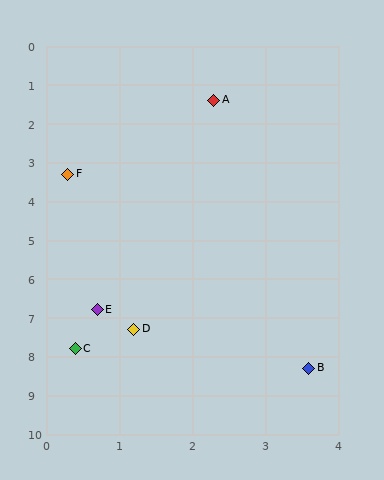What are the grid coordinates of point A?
Point A is at approximately (2.3, 1.4).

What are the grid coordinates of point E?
Point E is at approximately (0.7, 6.8).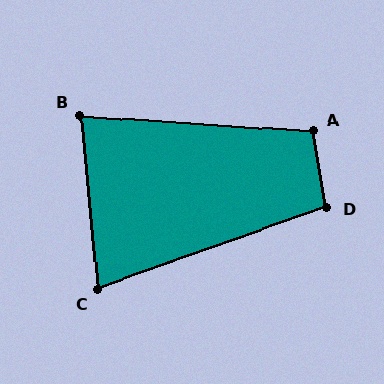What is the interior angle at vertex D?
Approximately 99 degrees (obtuse).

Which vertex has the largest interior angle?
A, at approximately 104 degrees.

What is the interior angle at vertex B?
Approximately 81 degrees (acute).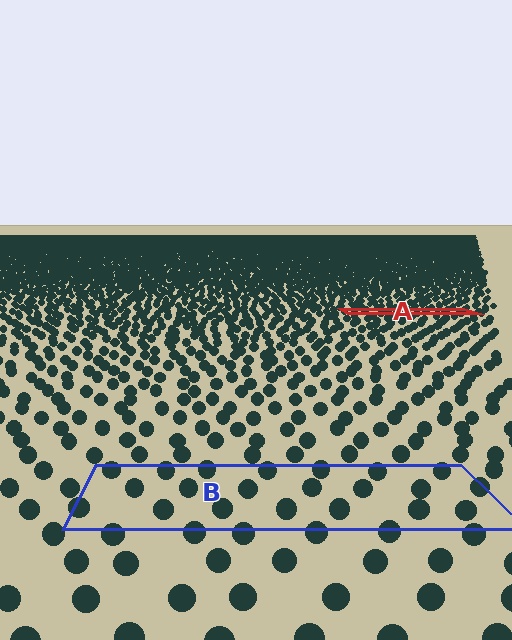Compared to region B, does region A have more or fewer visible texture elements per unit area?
Region A has more texture elements per unit area — they are packed more densely because it is farther away.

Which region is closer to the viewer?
Region B is closer. The texture elements there are larger and more spread out.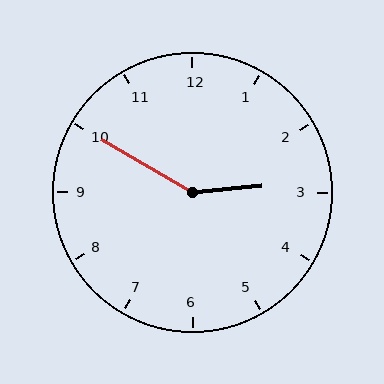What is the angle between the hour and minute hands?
Approximately 145 degrees.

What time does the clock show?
2:50.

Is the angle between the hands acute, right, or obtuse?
It is obtuse.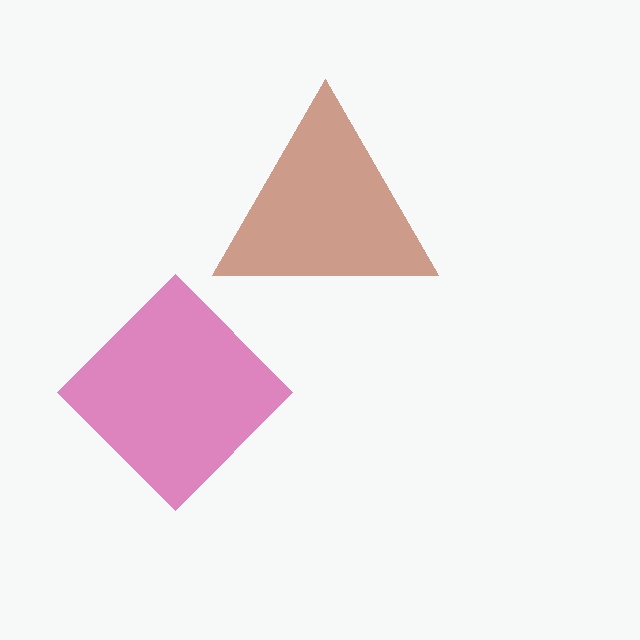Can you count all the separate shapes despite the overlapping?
Yes, there are 2 separate shapes.